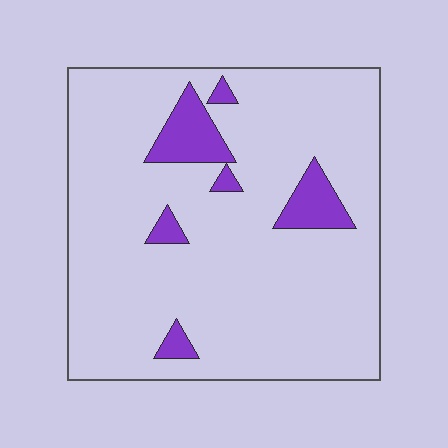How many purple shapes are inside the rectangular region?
6.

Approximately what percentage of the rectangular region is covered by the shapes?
Approximately 10%.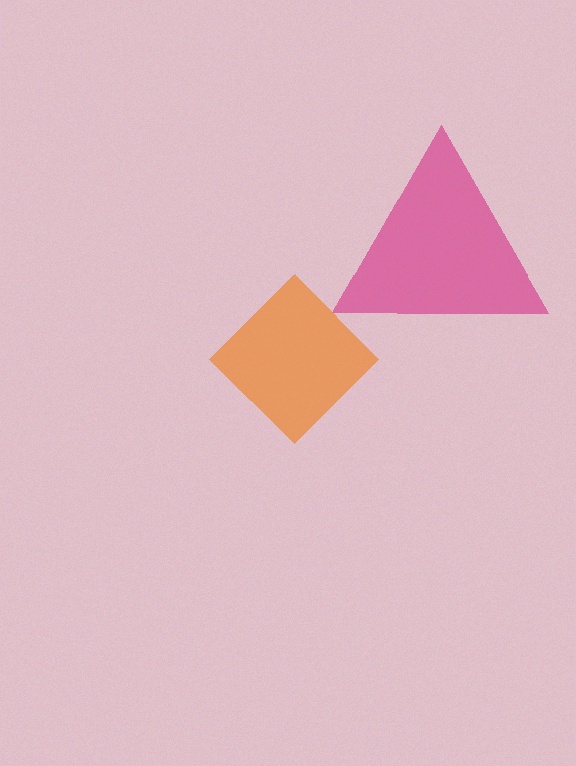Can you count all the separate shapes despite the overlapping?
Yes, there are 2 separate shapes.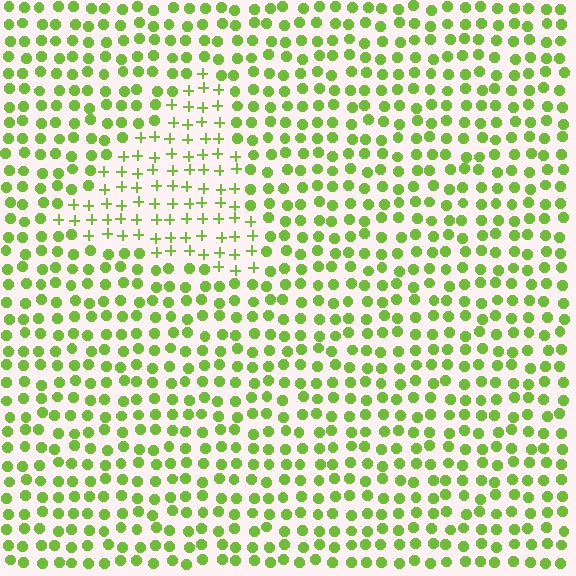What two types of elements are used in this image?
The image uses plus signs inside the triangle region and circles outside it.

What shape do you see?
I see a triangle.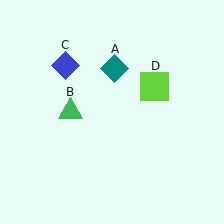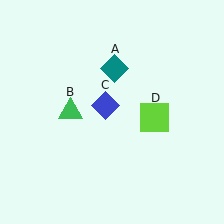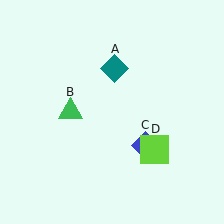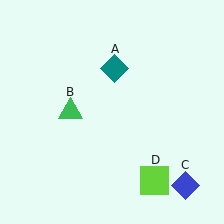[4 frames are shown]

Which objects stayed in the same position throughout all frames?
Teal diamond (object A) and green triangle (object B) remained stationary.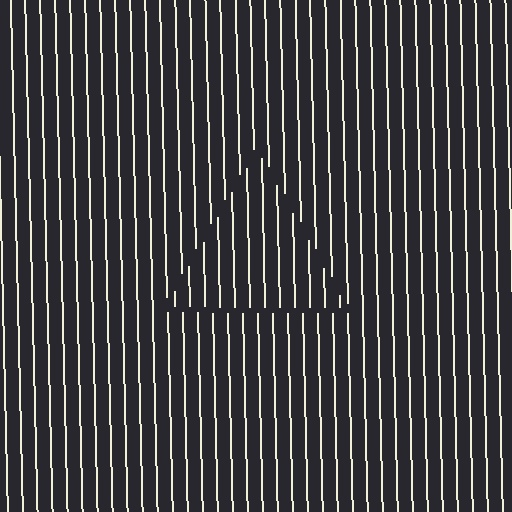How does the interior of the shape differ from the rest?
The interior of the shape contains the same grating, shifted by half a period — the contour is defined by the phase discontinuity where line-ends from the inner and outer gratings abut.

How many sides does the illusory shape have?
3 sides — the line-ends trace a triangle.